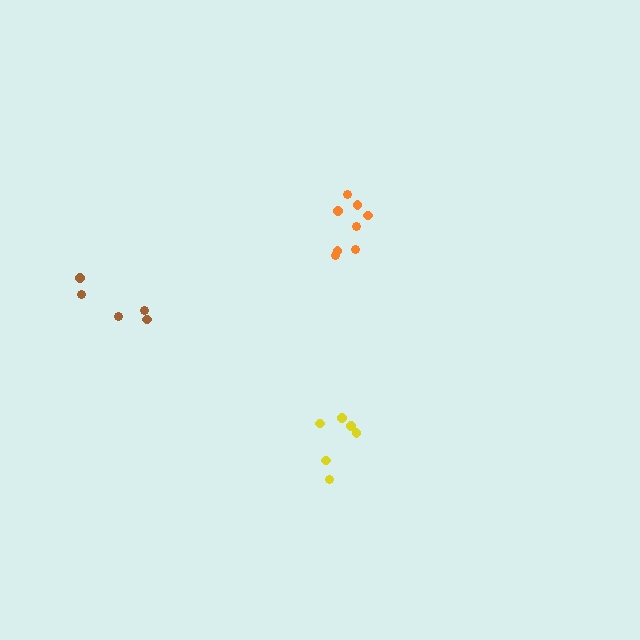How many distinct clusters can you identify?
There are 3 distinct clusters.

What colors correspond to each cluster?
The clusters are colored: orange, brown, yellow.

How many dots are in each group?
Group 1: 8 dots, Group 2: 5 dots, Group 3: 6 dots (19 total).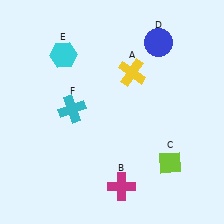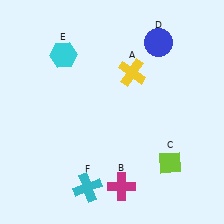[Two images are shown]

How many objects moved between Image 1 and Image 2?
1 object moved between the two images.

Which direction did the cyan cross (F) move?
The cyan cross (F) moved down.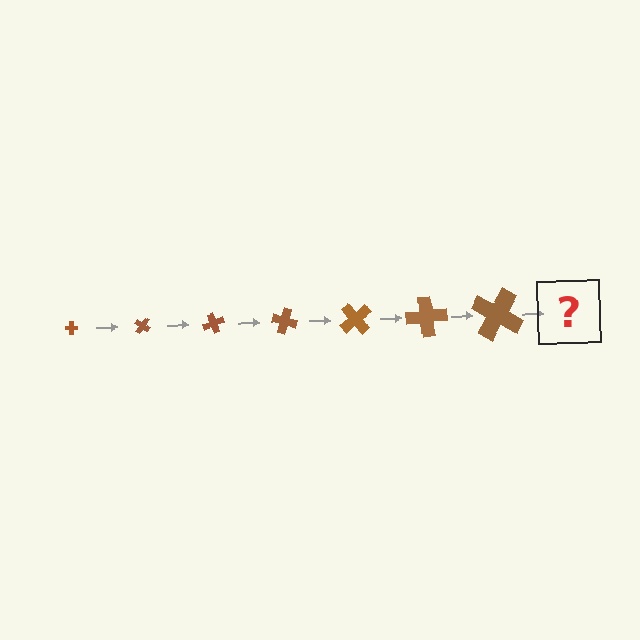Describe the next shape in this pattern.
It should be a cross, larger than the previous one and rotated 245 degrees from the start.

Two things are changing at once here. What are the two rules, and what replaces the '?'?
The two rules are that the cross grows larger each step and it rotates 35 degrees each step. The '?' should be a cross, larger than the previous one and rotated 245 degrees from the start.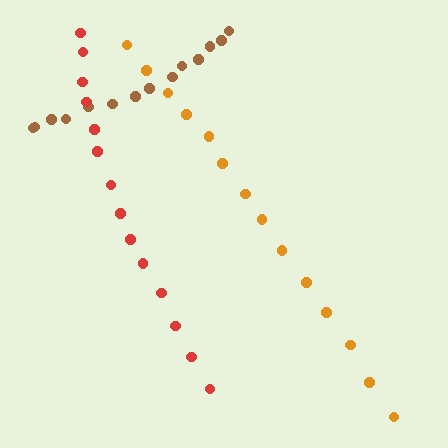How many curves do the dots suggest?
There are 3 distinct paths.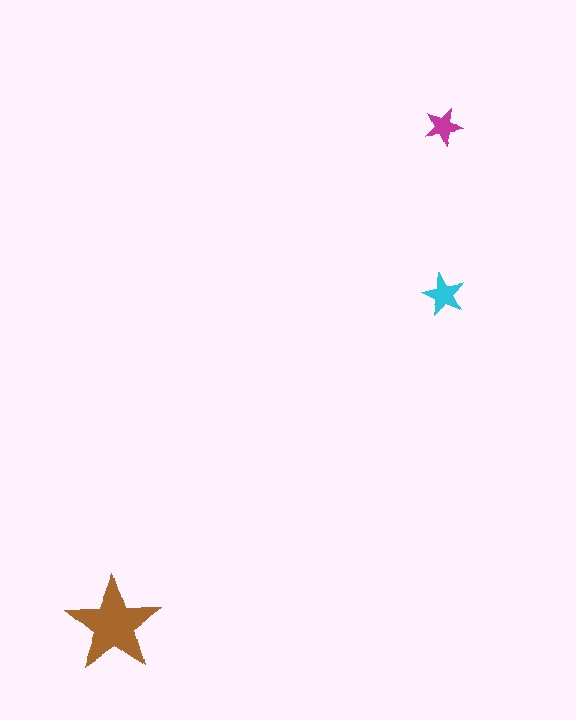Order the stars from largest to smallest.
the brown one, the cyan one, the magenta one.